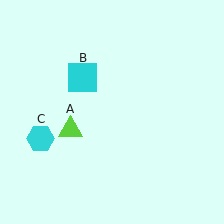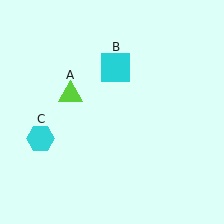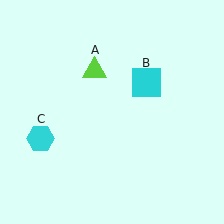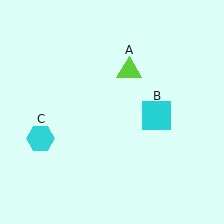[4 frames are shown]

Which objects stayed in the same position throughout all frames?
Cyan hexagon (object C) remained stationary.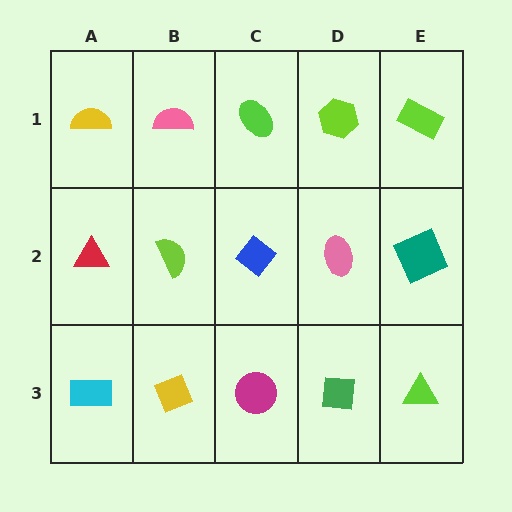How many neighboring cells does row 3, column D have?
3.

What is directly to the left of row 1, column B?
A yellow semicircle.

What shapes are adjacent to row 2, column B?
A pink semicircle (row 1, column B), a yellow diamond (row 3, column B), a red triangle (row 2, column A), a blue diamond (row 2, column C).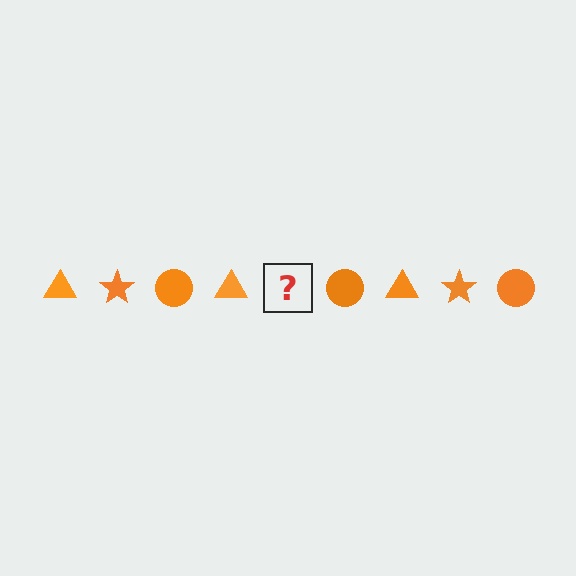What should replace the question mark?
The question mark should be replaced with an orange star.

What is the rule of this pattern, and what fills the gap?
The rule is that the pattern cycles through triangle, star, circle shapes in orange. The gap should be filled with an orange star.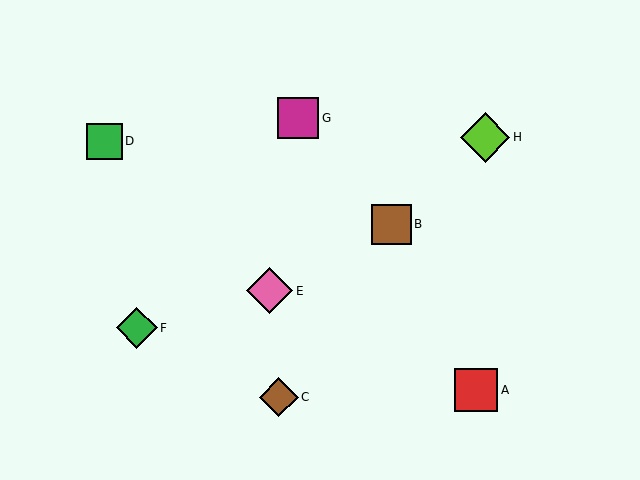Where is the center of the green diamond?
The center of the green diamond is at (137, 328).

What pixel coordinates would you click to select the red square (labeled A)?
Click at (476, 390) to select the red square A.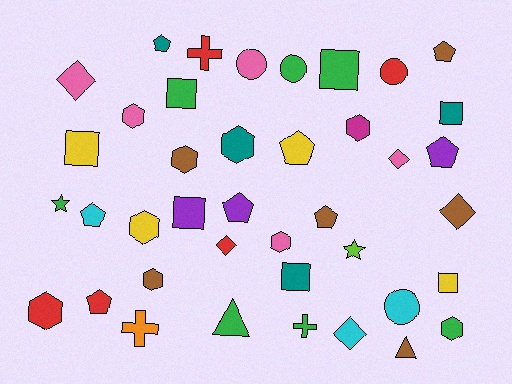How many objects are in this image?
There are 40 objects.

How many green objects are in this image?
There are 7 green objects.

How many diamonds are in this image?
There are 5 diamonds.